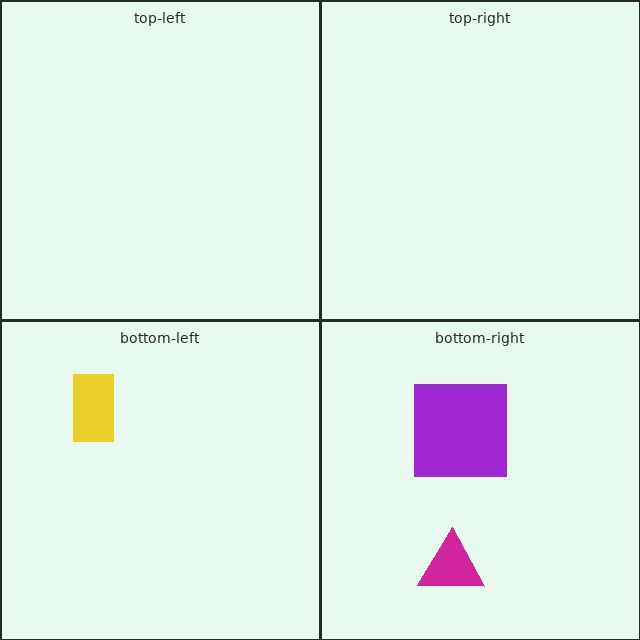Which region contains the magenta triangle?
The bottom-right region.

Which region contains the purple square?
The bottom-right region.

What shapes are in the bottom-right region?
The magenta triangle, the purple square.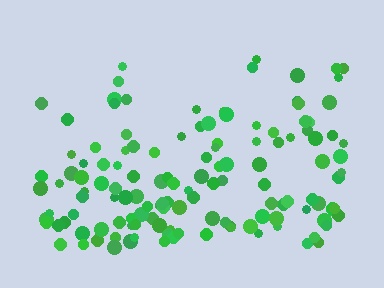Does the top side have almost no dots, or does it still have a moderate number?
Still a moderate number, just noticeably fewer than the bottom.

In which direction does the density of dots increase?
From top to bottom, with the bottom side densest.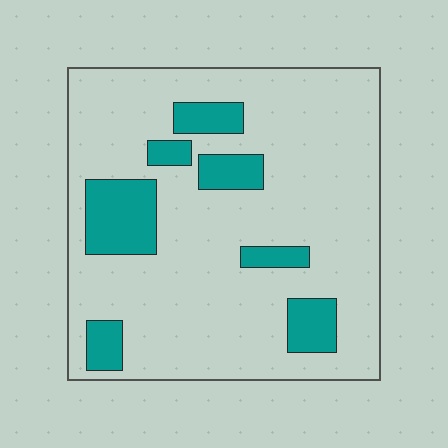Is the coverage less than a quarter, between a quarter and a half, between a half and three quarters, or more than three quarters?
Less than a quarter.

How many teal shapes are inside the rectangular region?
7.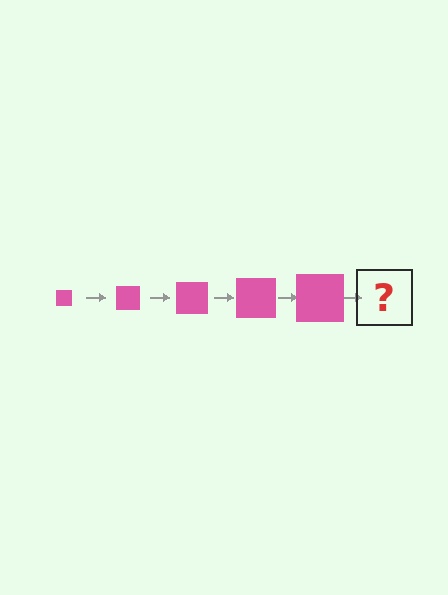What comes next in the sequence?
The next element should be a pink square, larger than the previous one.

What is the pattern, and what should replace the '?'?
The pattern is that the square gets progressively larger each step. The '?' should be a pink square, larger than the previous one.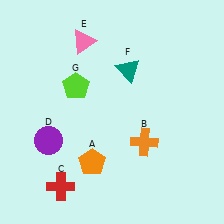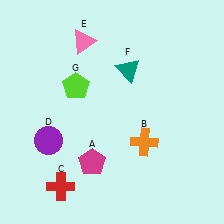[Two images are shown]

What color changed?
The pentagon (A) changed from orange in Image 1 to magenta in Image 2.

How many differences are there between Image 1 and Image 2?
There is 1 difference between the two images.